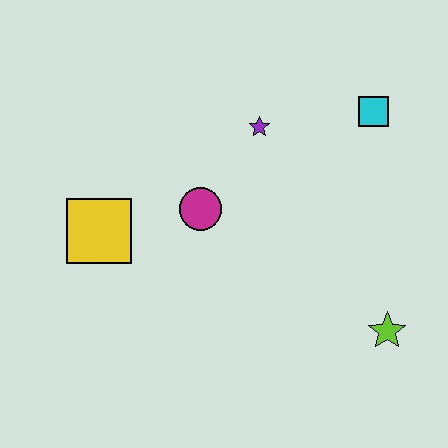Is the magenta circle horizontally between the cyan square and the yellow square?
Yes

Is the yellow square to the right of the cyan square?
No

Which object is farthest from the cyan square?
The yellow square is farthest from the cyan square.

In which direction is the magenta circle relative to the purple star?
The magenta circle is below the purple star.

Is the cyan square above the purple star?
Yes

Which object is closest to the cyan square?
The purple star is closest to the cyan square.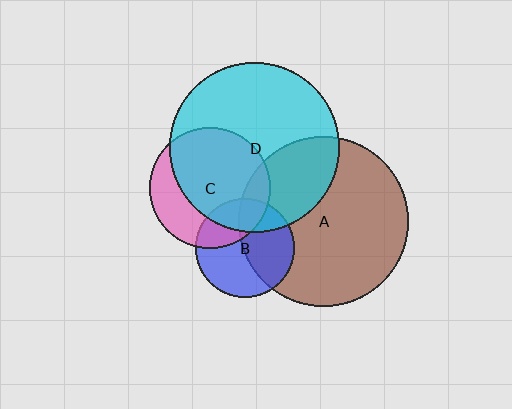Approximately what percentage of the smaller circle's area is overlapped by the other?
Approximately 25%.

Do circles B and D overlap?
Yes.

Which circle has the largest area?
Circle A (brown).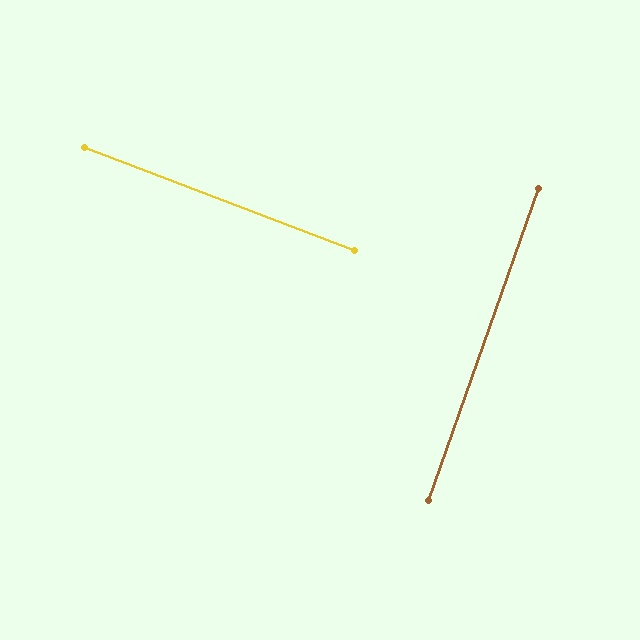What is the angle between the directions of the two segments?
Approximately 88 degrees.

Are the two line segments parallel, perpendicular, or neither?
Perpendicular — they meet at approximately 88°.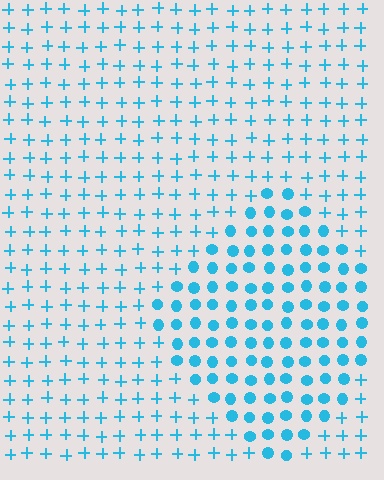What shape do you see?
I see a diamond.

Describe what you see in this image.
The image is filled with small cyan elements arranged in a uniform grid. A diamond-shaped region contains circles, while the surrounding area contains plus signs. The boundary is defined purely by the change in element shape.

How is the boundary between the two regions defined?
The boundary is defined by a change in element shape: circles inside vs. plus signs outside. All elements share the same color and spacing.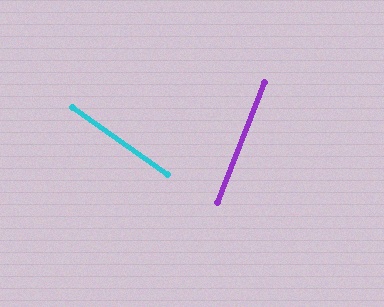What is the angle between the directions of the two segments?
Approximately 76 degrees.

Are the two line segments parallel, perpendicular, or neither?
Neither parallel nor perpendicular — they differ by about 76°.